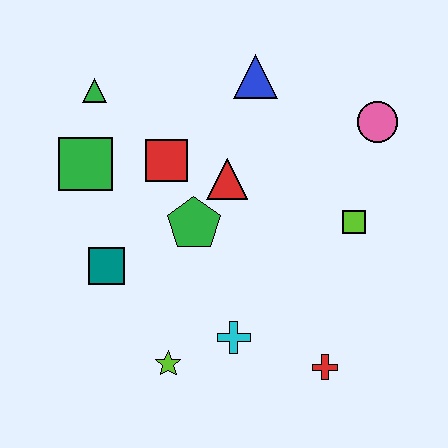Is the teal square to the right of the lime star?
No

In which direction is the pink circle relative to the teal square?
The pink circle is to the right of the teal square.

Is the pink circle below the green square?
No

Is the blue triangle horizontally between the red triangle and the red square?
No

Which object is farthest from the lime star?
The pink circle is farthest from the lime star.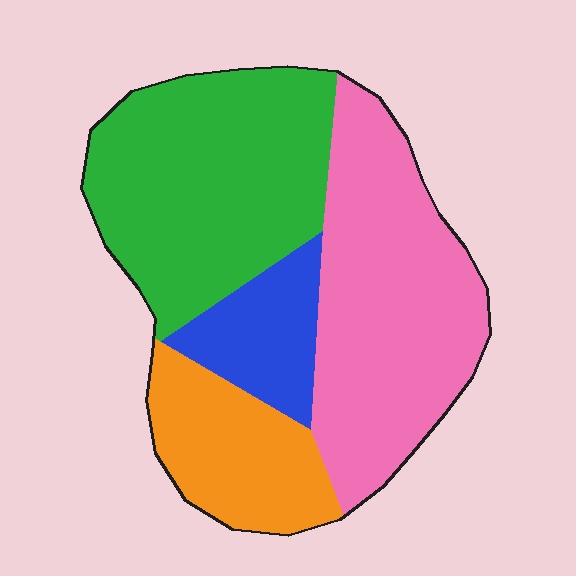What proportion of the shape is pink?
Pink covers roughly 35% of the shape.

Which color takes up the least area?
Blue, at roughly 10%.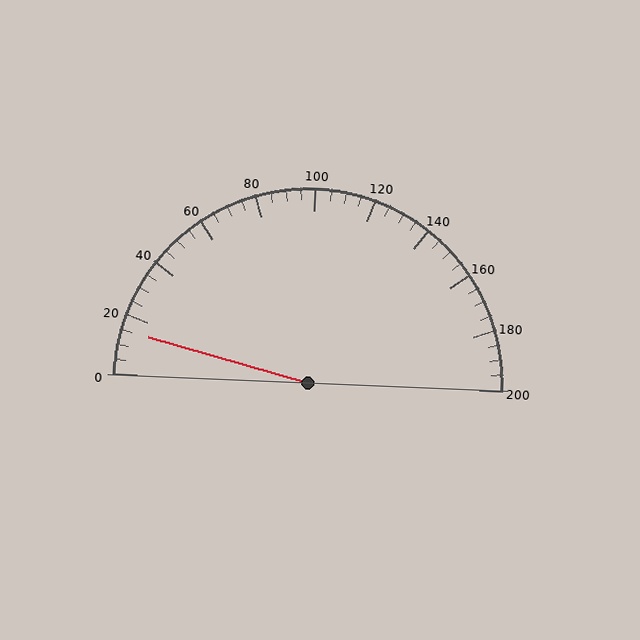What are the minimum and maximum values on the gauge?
The gauge ranges from 0 to 200.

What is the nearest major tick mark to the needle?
The nearest major tick mark is 20.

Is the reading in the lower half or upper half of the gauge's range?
The reading is in the lower half of the range (0 to 200).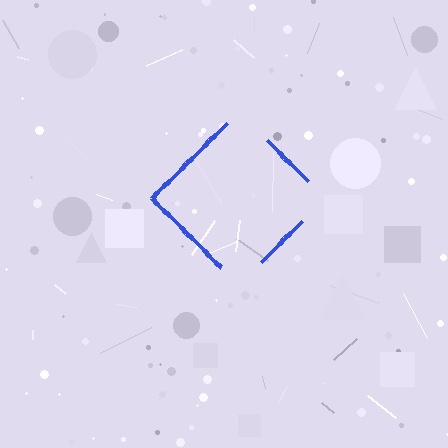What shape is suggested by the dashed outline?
The dashed outline suggests a diamond.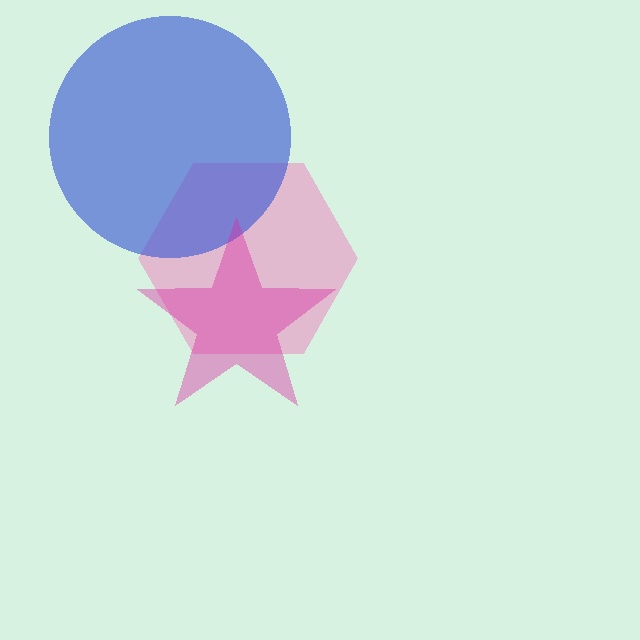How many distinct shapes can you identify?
There are 3 distinct shapes: a pink hexagon, a blue circle, a magenta star.